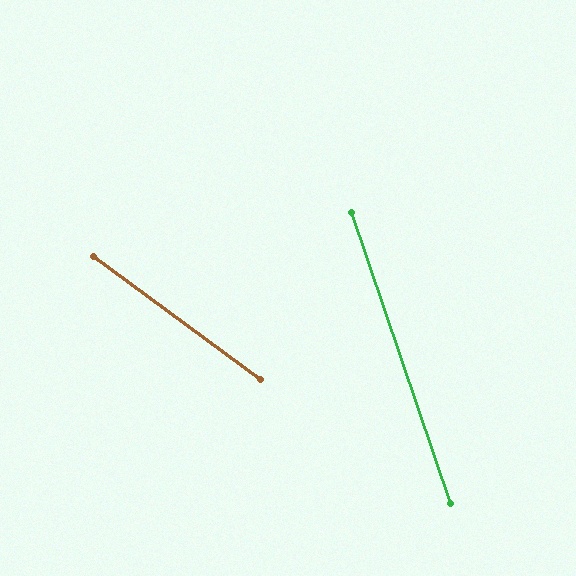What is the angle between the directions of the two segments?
Approximately 35 degrees.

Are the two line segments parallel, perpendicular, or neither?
Neither parallel nor perpendicular — they differ by about 35°.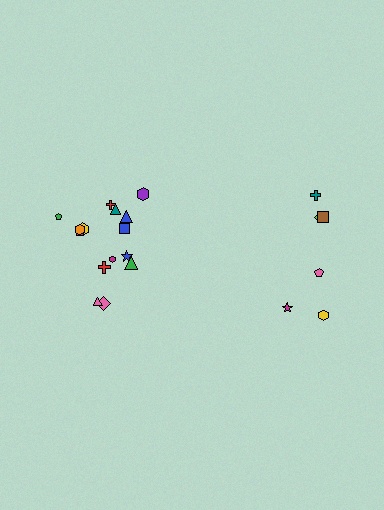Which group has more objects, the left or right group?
The left group.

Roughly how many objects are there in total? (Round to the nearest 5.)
Roughly 20 objects in total.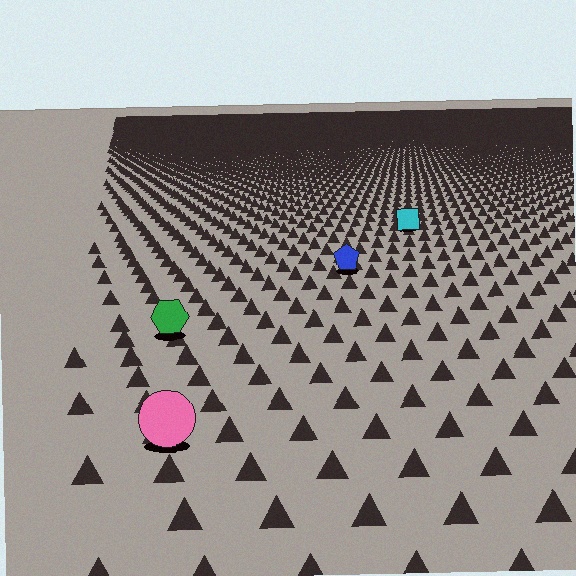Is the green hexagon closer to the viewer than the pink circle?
No. The pink circle is closer — you can tell from the texture gradient: the ground texture is coarser near it.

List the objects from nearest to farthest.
From nearest to farthest: the pink circle, the green hexagon, the blue pentagon, the cyan square.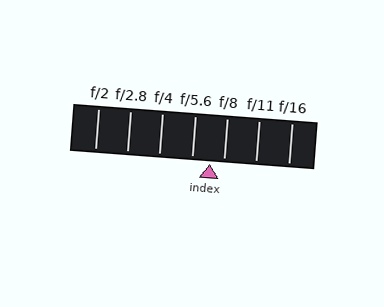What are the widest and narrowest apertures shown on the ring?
The widest aperture shown is f/2 and the narrowest is f/16.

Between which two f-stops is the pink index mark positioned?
The index mark is between f/5.6 and f/8.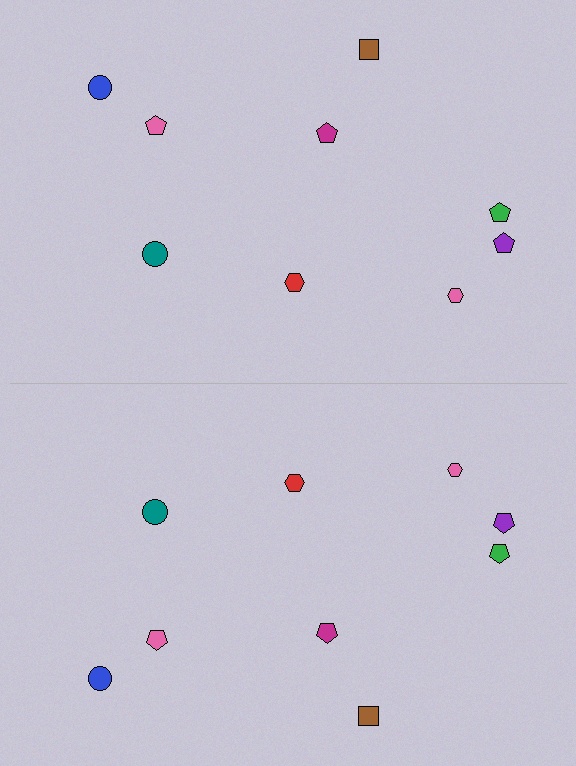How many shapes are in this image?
There are 18 shapes in this image.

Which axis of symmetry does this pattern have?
The pattern has a horizontal axis of symmetry running through the center of the image.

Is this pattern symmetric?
Yes, this pattern has bilateral (reflection) symmetry.